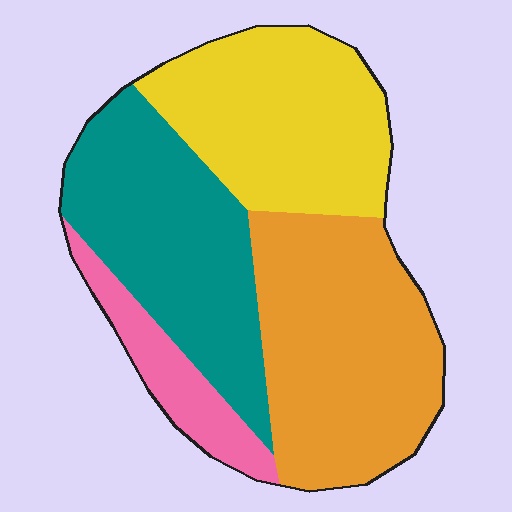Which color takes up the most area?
Orange, at roughly 35%.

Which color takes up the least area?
Pink, at roughly 10%.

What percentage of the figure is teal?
Teal covers roughly 30% of the figure.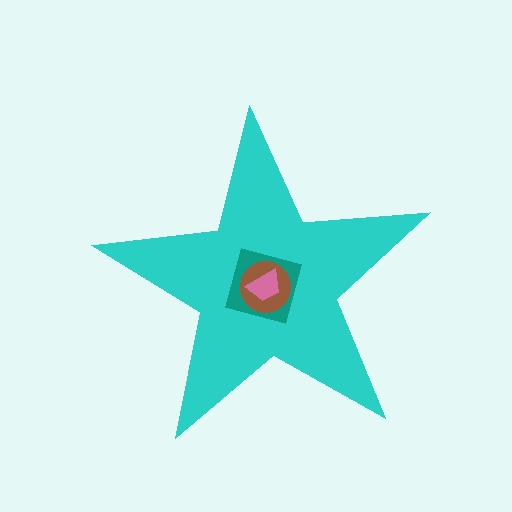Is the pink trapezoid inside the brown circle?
Yes.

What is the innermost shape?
The pink trapezoid.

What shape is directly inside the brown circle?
The pink trapezoid.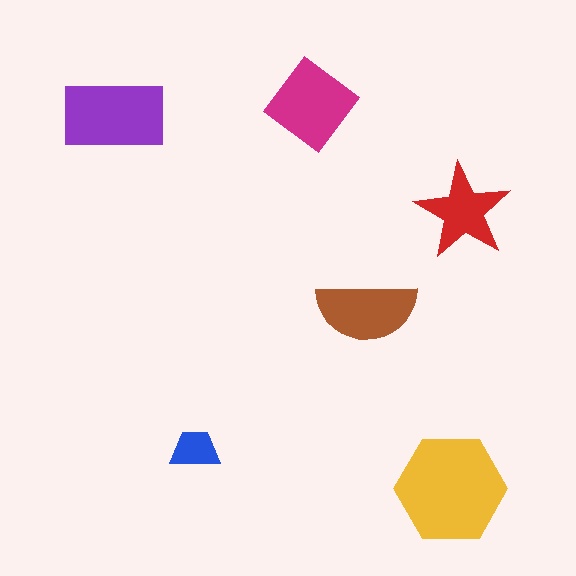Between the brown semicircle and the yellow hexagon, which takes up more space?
The yellow hexagon.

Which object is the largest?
The yellow hexagon.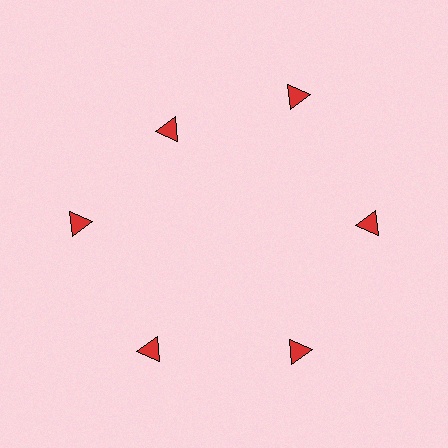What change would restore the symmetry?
The symmetry would be restored by moving it outward, back onto the ring so that all 6 triangles sit at equal angles and equal distance from the center.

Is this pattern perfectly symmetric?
No. The 6 red triangles are arranged in a ring, but one element near the 11 o'clock position is pulled inward toward the center, breaking the 6-fold rotational symmetry.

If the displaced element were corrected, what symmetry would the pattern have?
It would have 6-fold rotational symmetry — the pattern would map onto itself every 60 degrees.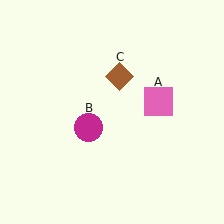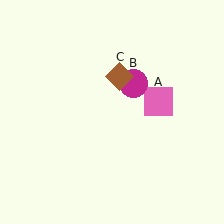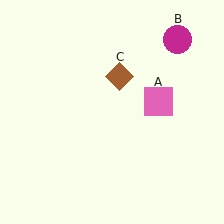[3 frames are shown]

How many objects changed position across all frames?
1 object changed position: magenta circle (object B).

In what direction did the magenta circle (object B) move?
The magenta circle (object B) moved up and to the right.